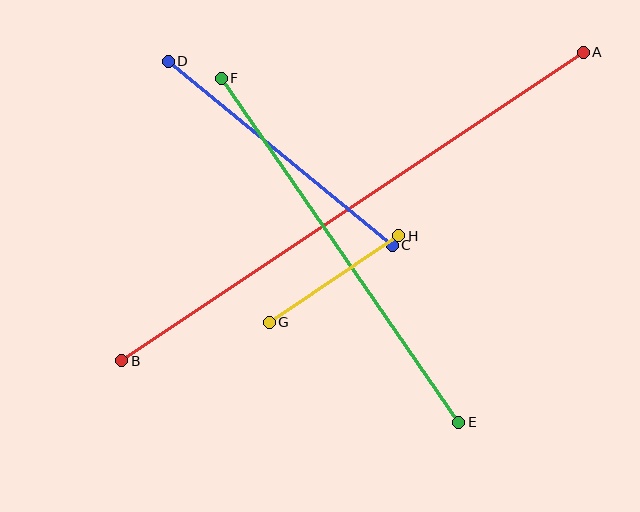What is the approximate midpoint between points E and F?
The midpoint is at approximately (340, 250) pixels.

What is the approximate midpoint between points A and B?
The midpoint is at approximately (353, 207) pixels.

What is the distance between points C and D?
The distance is approximately 290 pixels.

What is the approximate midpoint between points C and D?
The midpoint is at approximately (280, 153) pixels.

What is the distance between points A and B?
The distance is approximately 555 pixels.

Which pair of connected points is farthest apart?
Points A and B are farthest apart.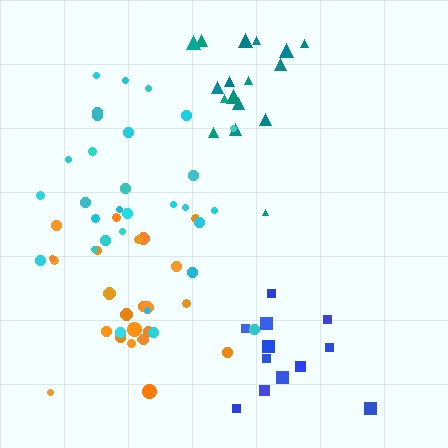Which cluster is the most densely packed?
Teal.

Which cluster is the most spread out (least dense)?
Blue.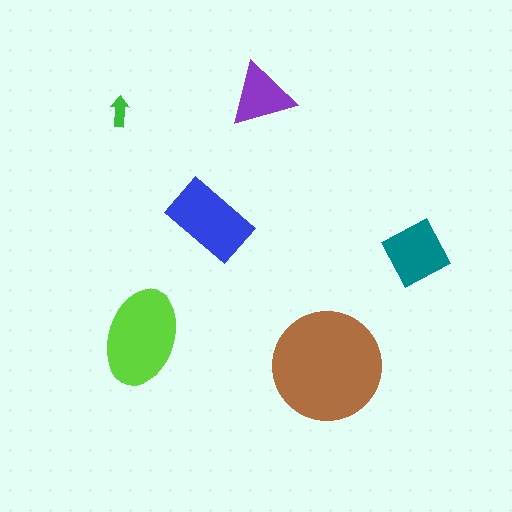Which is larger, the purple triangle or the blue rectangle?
The blue rectangle.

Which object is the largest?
The brown circle.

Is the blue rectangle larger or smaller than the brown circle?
Smaller.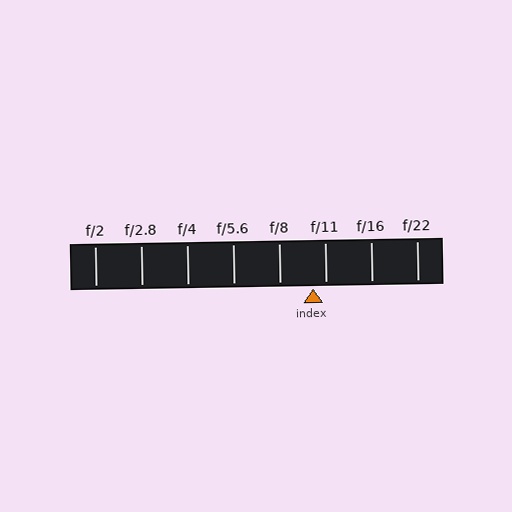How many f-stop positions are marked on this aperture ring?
There are 8 f-stop positions marked.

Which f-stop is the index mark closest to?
The index mark is closest to f/11.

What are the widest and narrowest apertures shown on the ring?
The widest aperture shown is f/2 and the narrowest is f/22.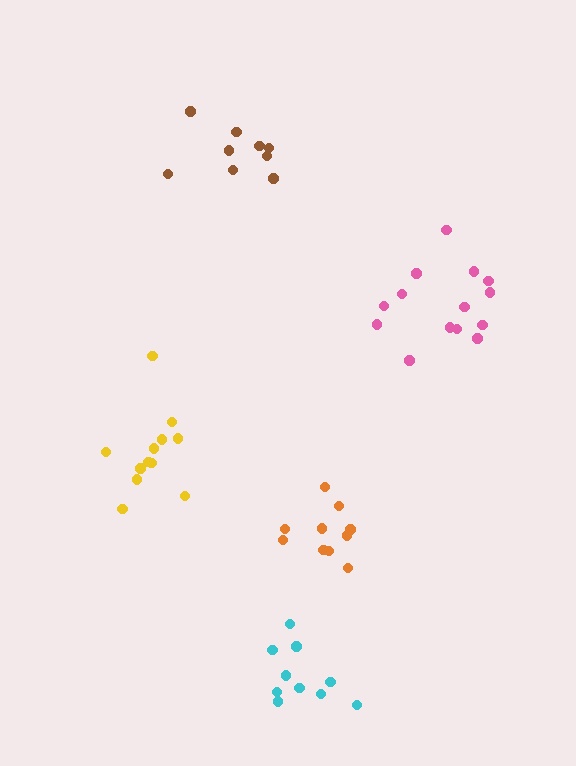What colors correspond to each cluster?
The clusters are colored: orange, brown, yellow, pink, cyan.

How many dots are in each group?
Group 1: 10 dots, Group 2: 9 dots, Group 3: 12 dots, Group 4: 14 dots, Group 5: 10 dots (55 total).